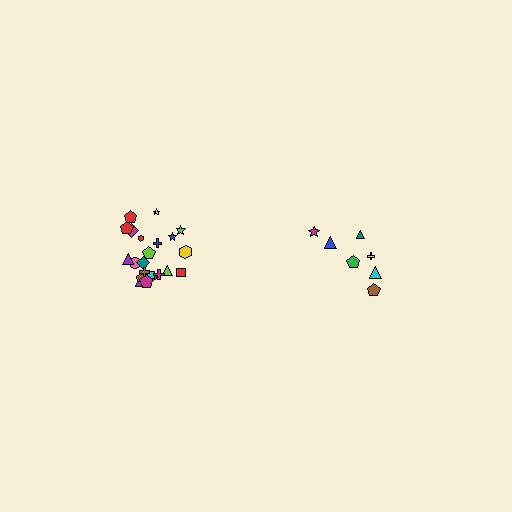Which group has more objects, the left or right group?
The left group.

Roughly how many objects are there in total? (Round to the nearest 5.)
Roughly 30 objects in total.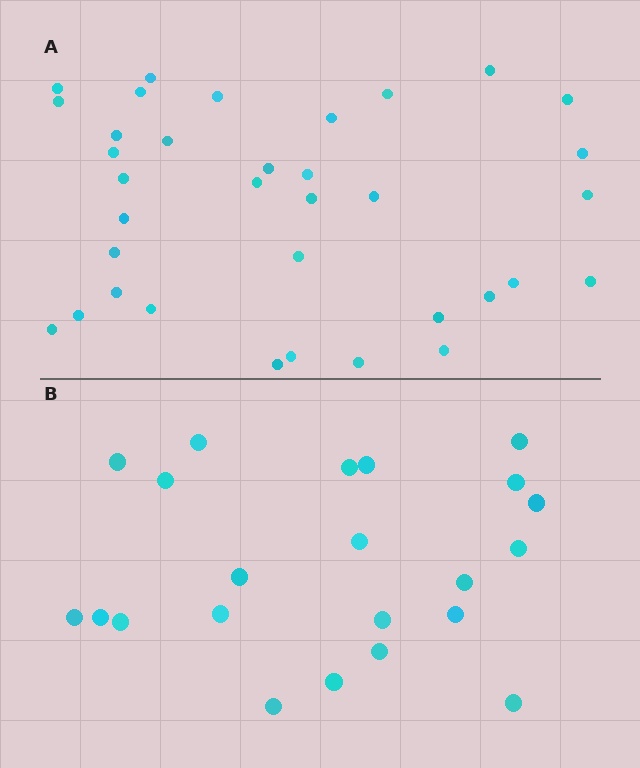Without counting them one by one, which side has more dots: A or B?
Region A (the top region) has more dots.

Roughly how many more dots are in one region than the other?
Region A has approximately 15 more dots than region B.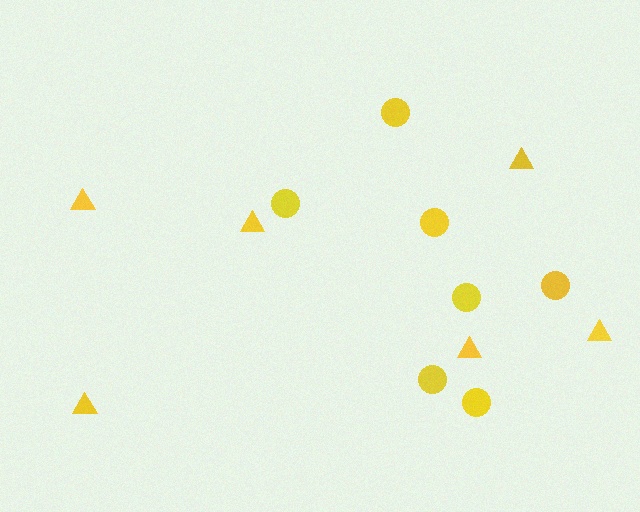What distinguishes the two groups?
There are 2 groups: one group of circles (7) and one group of triangles (6).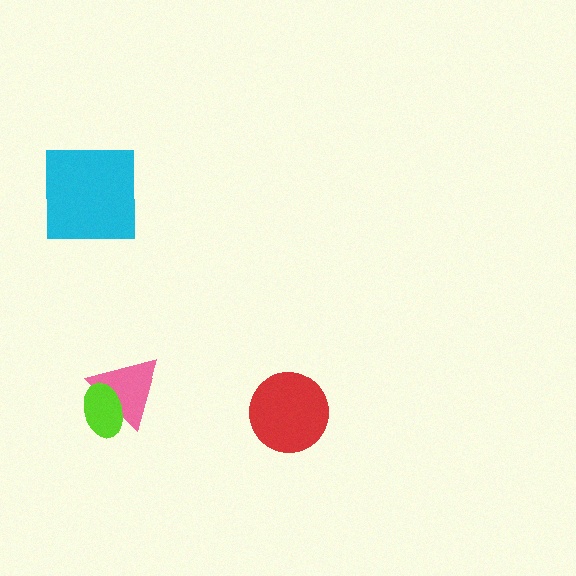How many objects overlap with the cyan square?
0 objects overlap with the cyan square.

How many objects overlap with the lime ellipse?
1 object overlaps with the lime ellipse.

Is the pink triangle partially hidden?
Yes, it is partially covered by another shape.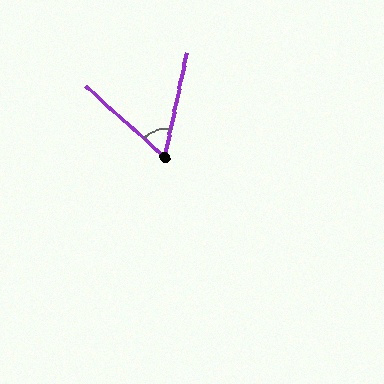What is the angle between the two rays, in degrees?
Approximately 60 degrees.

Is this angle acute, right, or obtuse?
It is acute.